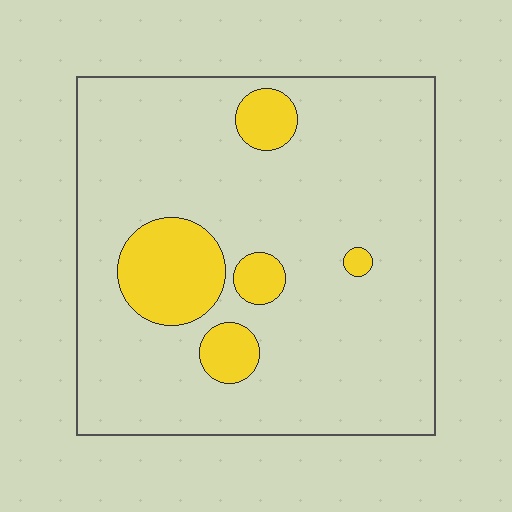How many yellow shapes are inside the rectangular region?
5.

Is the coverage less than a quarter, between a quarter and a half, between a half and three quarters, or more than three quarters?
Less than a quarter.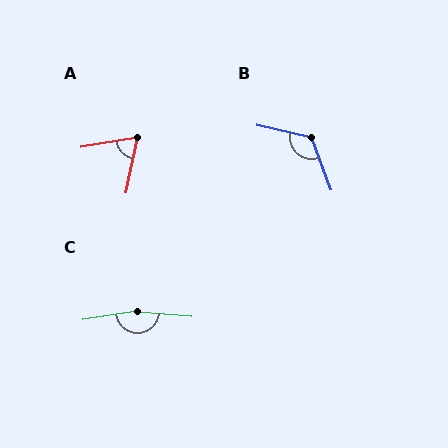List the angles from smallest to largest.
A (68°), B (124°), C (166°).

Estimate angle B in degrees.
Approximately 124 degrees.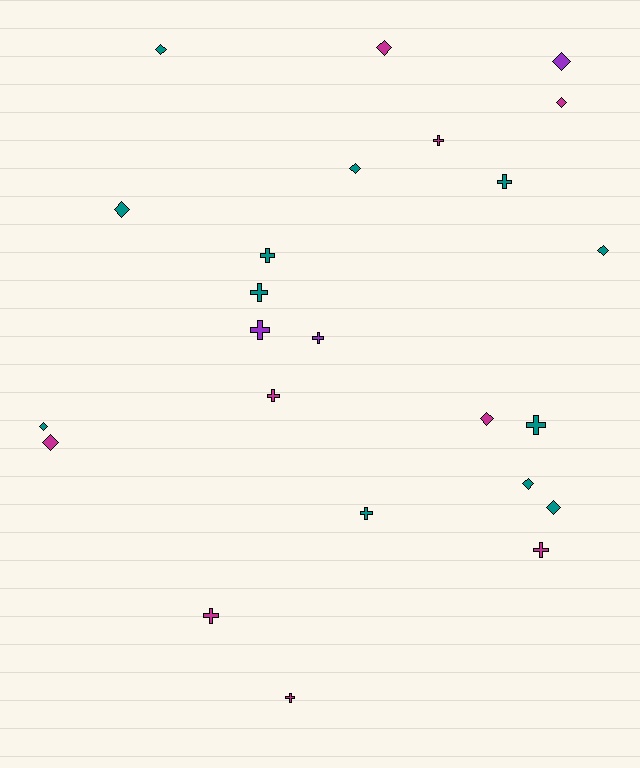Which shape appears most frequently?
Cross, with 12 objects.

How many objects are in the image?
There are 24 objects.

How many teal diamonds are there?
There are 7 teal diamonds.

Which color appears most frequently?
Teal, with 12 objects.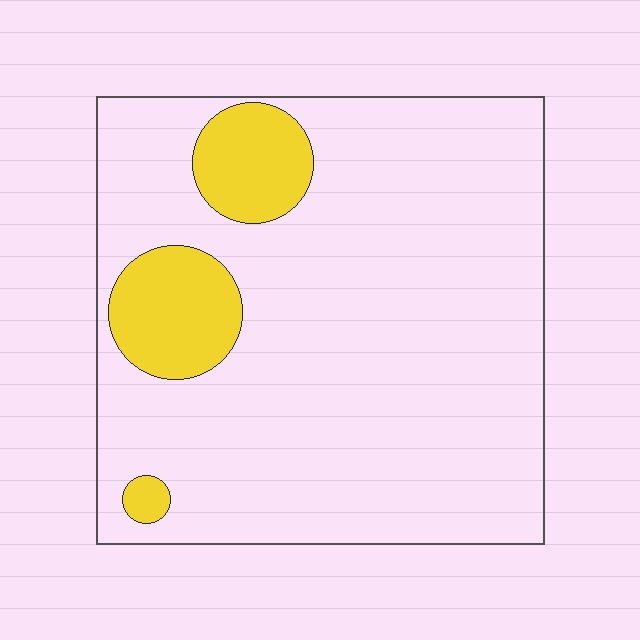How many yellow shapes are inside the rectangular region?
3.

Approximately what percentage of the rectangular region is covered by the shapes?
Approximately 15%.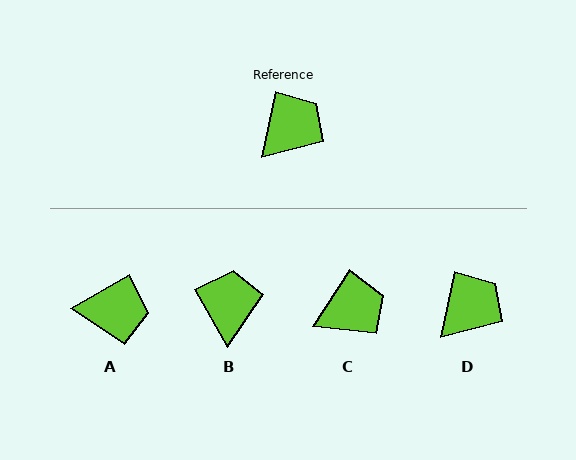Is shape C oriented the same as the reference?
No, it is off by about 21 degrees.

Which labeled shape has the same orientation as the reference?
D.